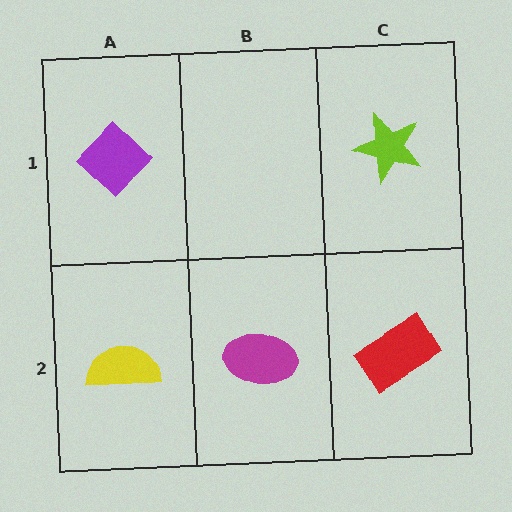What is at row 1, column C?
A lime star.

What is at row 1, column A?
A purple diamond.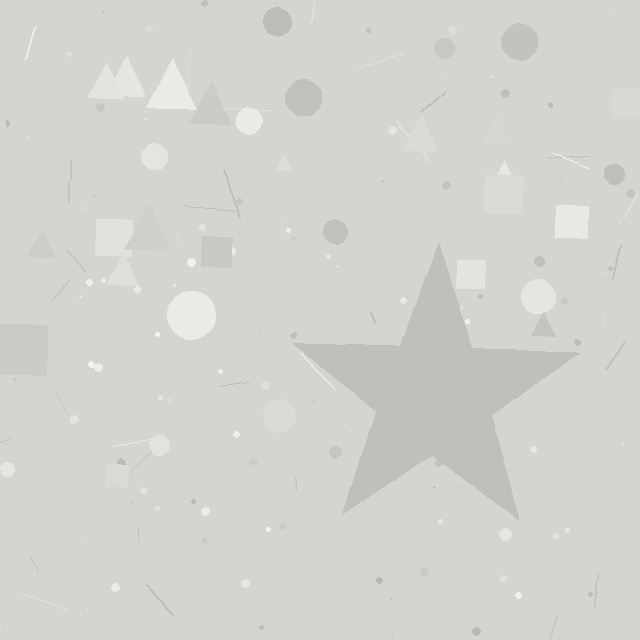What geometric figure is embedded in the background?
A star is embedded in the background.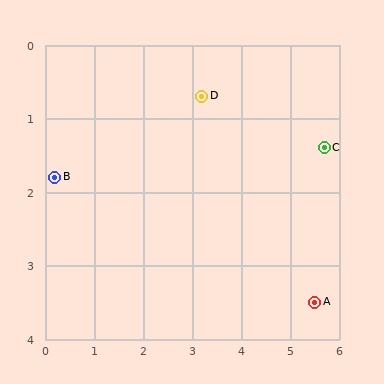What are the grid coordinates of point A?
Point A is at approximately (5.5, 3.5).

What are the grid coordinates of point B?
Point B is at approximately (0.2, 1.8).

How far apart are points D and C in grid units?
Points D and C are about 2.6 grid units apart.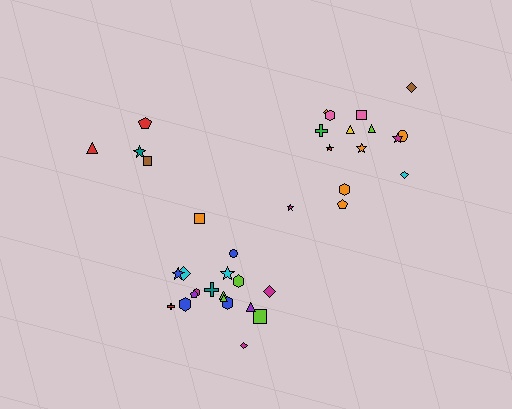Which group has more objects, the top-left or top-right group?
The top-right group.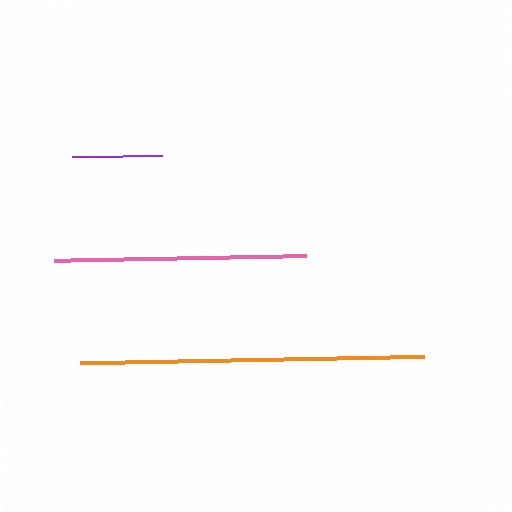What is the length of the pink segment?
The pink segment is approximately 252 pixels long.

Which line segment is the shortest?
The purple line is the shortest at approximately 90 pixels.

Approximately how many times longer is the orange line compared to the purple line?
The orange line is approximately 3.8 times the length of the purple line.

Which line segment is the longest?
The orange line is the longest at approximately 344 pixels.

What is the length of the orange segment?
The orange segment is approximately 344 pixels long.